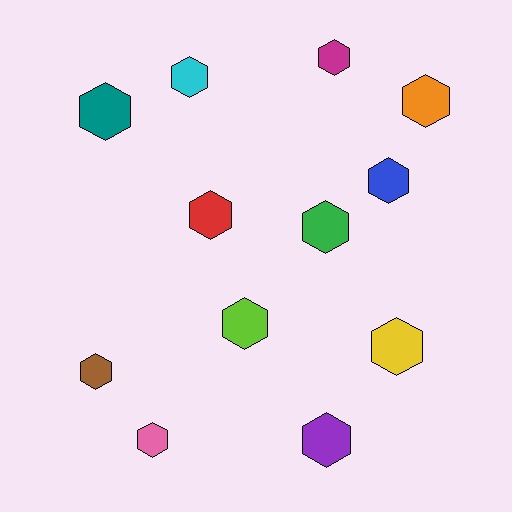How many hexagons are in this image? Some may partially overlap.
There are 12 hexagons.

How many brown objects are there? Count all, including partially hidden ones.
There is 1 brown object.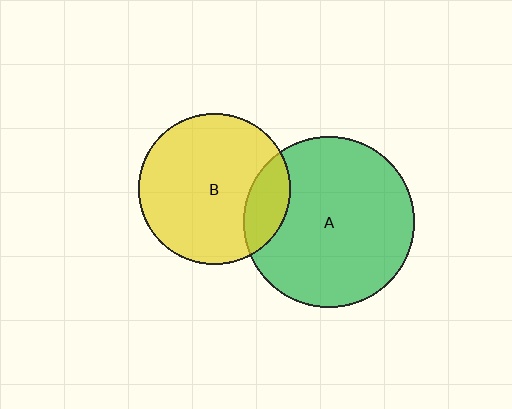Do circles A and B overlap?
Yes.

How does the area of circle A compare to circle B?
Approximately 1.3 times.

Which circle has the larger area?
Circle A (green).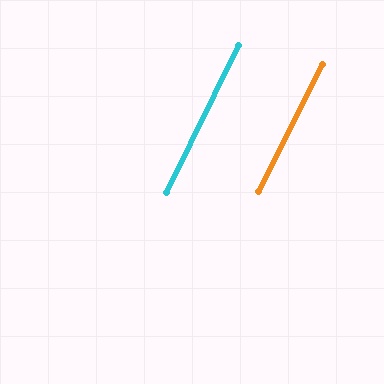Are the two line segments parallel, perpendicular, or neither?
Parallel — their directions differ by only 0.7°.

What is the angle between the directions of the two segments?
Approximately 1 degree.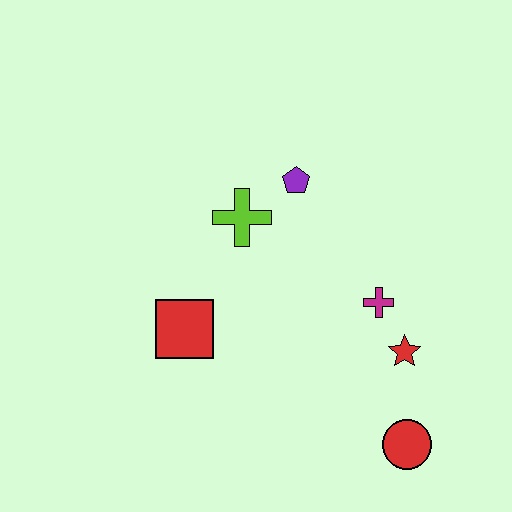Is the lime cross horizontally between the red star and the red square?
Yes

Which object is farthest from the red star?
The red square is farthest from the red star.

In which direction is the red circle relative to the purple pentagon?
The red circle is below the purple pentagon.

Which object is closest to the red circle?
The red star is closest to the red circle.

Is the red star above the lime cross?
No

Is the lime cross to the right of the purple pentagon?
No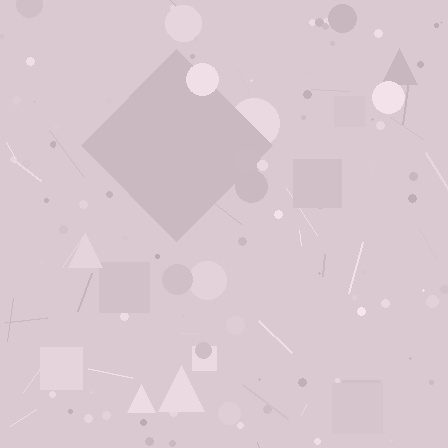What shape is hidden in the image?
A diamond is hidden in the image.